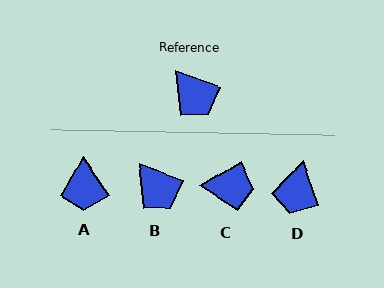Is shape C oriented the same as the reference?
No, it is off by about 51 degrees.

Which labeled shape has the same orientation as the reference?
B.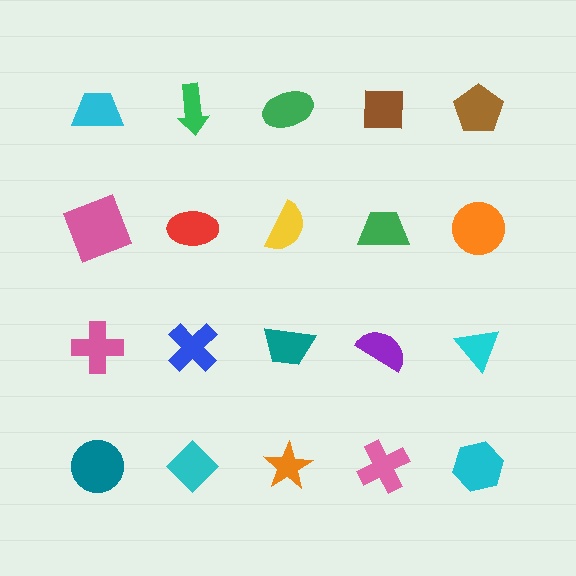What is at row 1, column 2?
A green arrow.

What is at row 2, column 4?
A green trapezoid.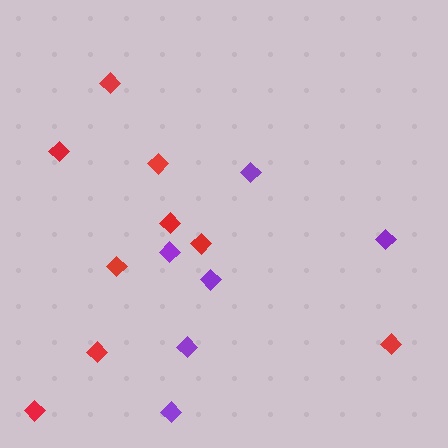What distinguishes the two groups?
There are 2 groups: one group of red diamonds (9) and one group of purple diamonds (6).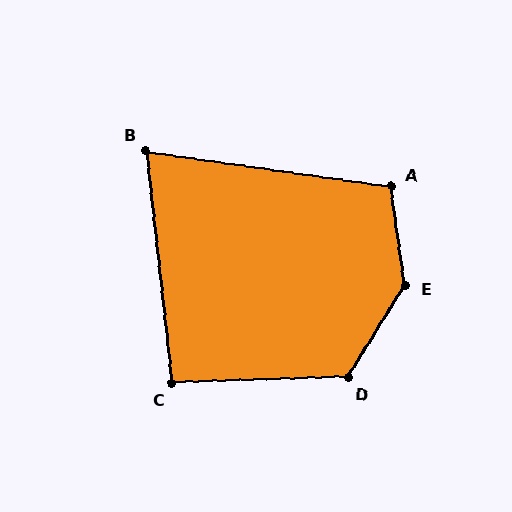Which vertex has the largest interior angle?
E, at approximately 140 degrees.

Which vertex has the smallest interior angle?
B, at approximately 75 degrees.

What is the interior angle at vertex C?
Approximately 95 degrees (approximately right).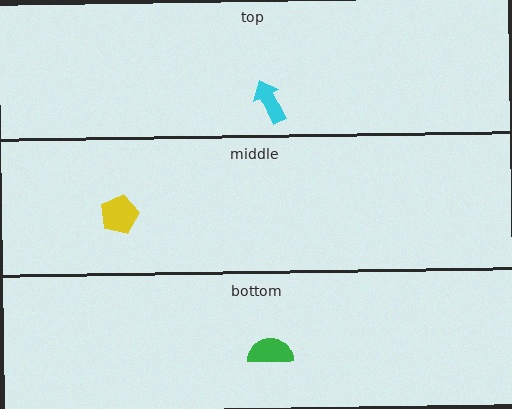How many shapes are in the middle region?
1.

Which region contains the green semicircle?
The bottom region.